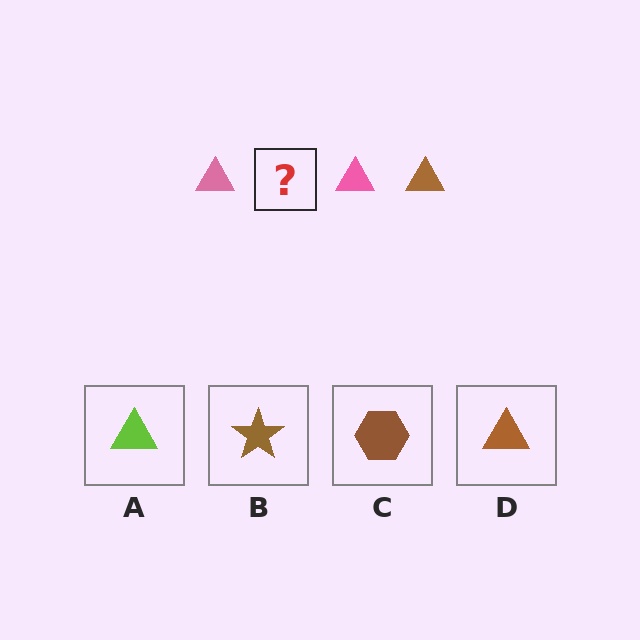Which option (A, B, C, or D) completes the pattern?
D.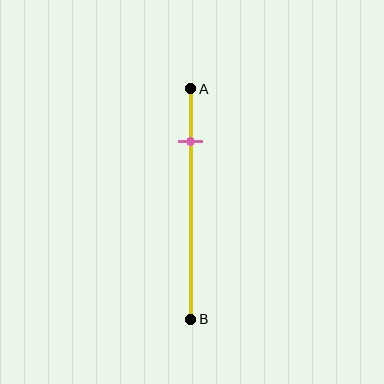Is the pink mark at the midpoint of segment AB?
No, the mark is at about 25% from A, not at the 50% midpoint.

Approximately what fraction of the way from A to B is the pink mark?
The pink mark is approximately 25% of the way from A to B.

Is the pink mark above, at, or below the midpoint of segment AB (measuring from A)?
The pink mark is above the midpoint of segment AB.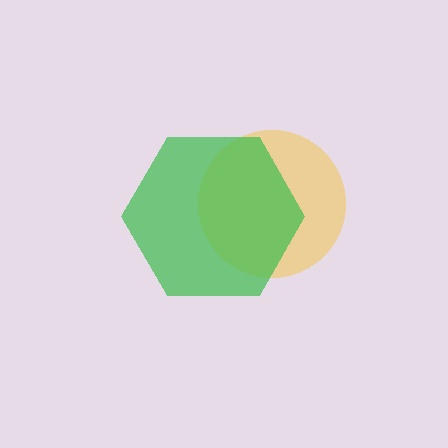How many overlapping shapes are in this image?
There are 2 overlapping shapes in the image.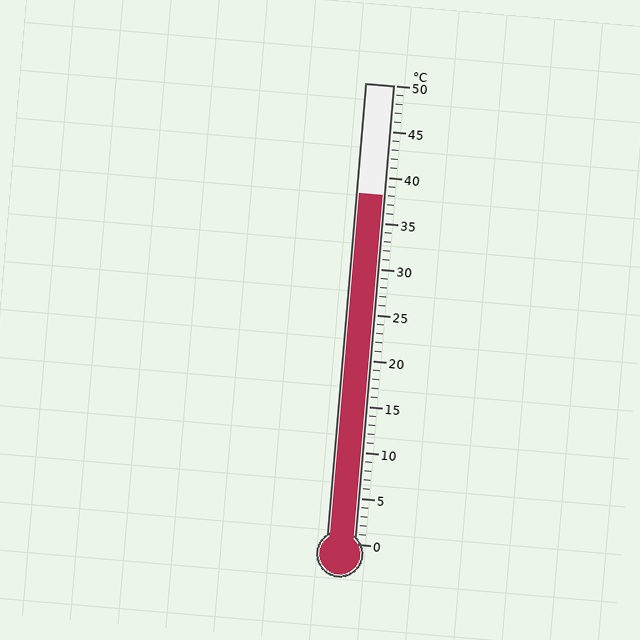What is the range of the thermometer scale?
The thermometer scale ranges from 0°C to 50°C.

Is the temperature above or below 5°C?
The temperature is above 5°C.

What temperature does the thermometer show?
The thermometer shows approximately 38°C.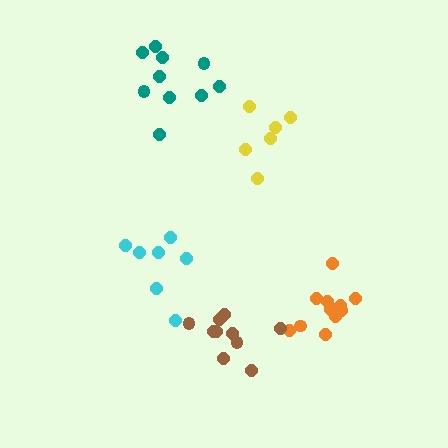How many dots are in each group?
Group 1: 6 dots, Group 2: 7 dots, Group 3: 10 dots, Group 4: 11 dots, Group 5: 10 dots (44 total).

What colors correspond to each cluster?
The clusters are colored: yellow, cyan, teal, orange, brown.